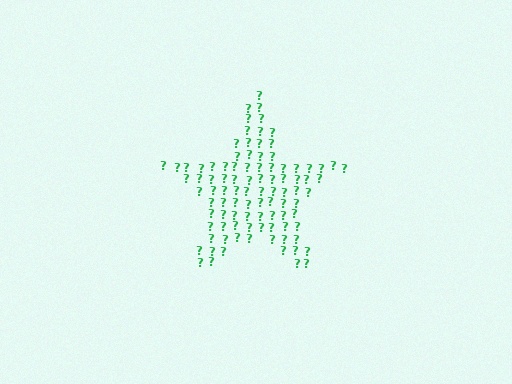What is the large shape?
The large shape is a star.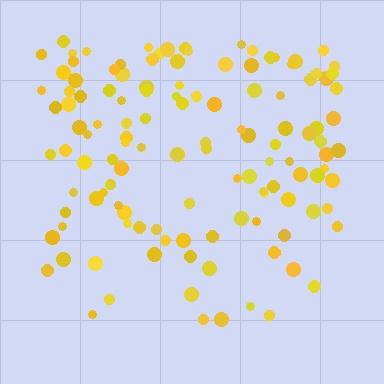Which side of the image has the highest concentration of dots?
The top.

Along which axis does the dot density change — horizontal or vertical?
Vertical.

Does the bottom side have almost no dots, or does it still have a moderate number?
Still a moderate number, just noticeably fewer than the top.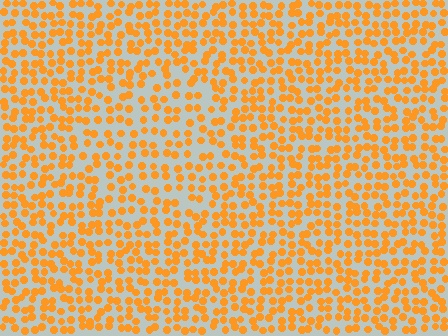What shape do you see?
I see a circle.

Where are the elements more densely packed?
The elements are more densely packed outside the circle boundary.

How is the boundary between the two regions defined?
The boundary is defined by a change in element density (approximately 1.4x ratio). All elements are the same color, size, and shape.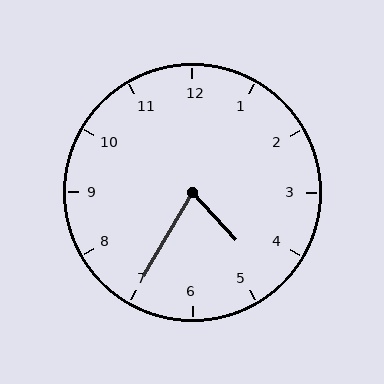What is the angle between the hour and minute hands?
Approximately 72 degrees.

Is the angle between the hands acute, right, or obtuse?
It is acute.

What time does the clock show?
4:35.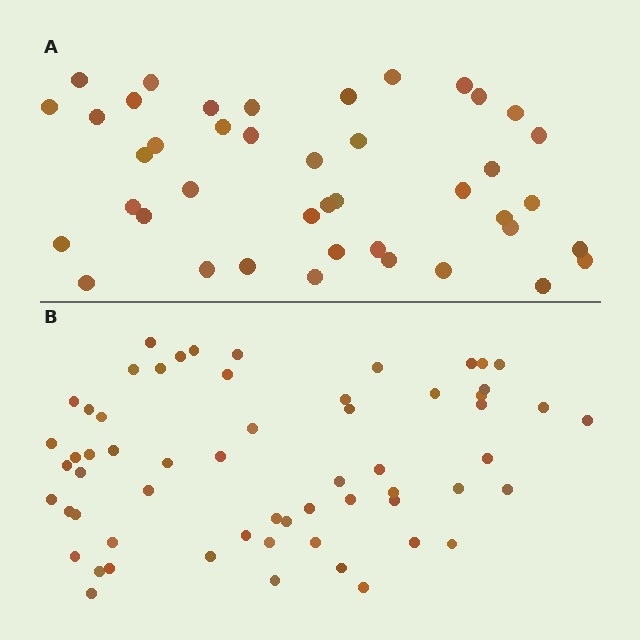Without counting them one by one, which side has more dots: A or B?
Region B (the bottom region) has more dots.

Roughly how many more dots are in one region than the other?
Region B has approximately 20 more dots than region A.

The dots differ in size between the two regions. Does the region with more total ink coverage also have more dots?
No. Region A has more total ink coverage because its dots are larger, but region B actually contains more individual dots. Total area can be misleading — the number of items is what matters here.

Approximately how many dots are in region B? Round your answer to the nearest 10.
About 60 dots.